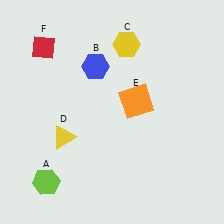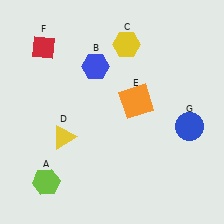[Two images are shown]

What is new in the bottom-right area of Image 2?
A blue circle (G) was added in the bottom-right area of Image 2.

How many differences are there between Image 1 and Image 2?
There is 1 difference between the two images.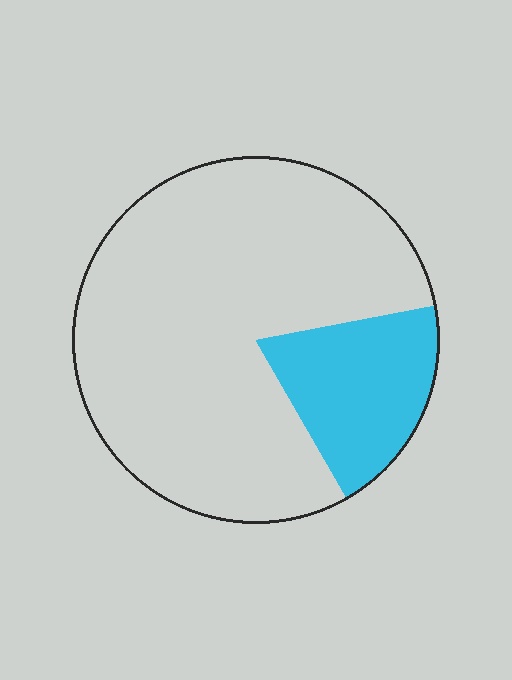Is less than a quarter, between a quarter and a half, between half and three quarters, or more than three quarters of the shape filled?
Less than a quarter.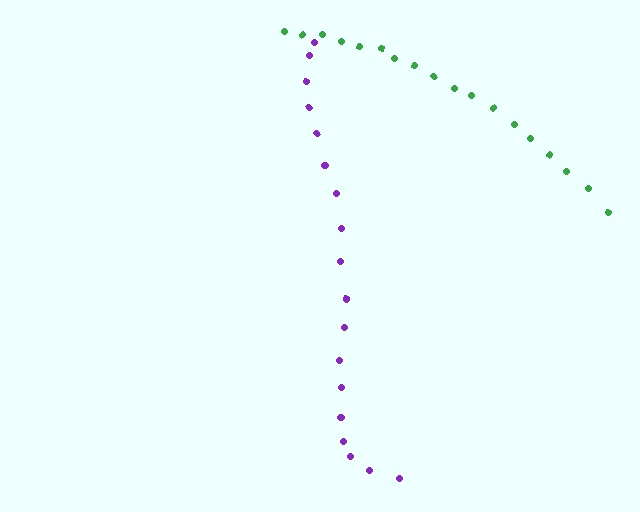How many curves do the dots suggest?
There are 2 distinct paths.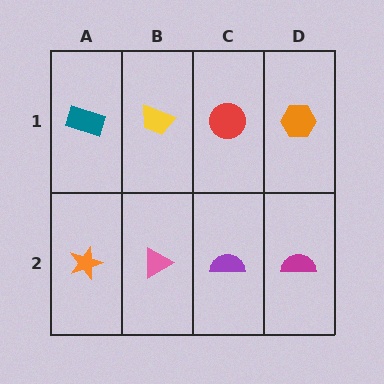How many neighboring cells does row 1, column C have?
3.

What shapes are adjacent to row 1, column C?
A purple semicircle (row 2, column C), a yellow trapezoid (row 1, column B), an orange hexagon (row 1, column D).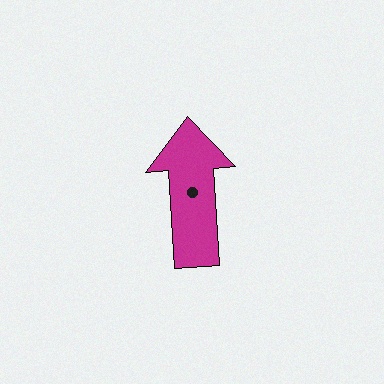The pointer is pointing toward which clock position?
Roughly 12 o'clock.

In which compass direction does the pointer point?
North.